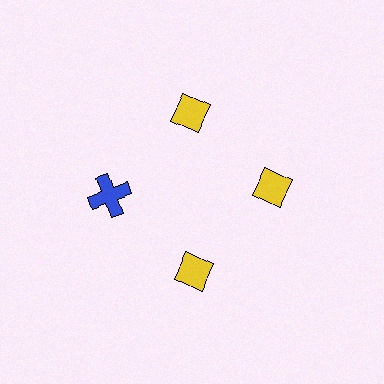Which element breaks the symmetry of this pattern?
The blue cross at roughly the 9 o'clock position breaks the symmetry. All other shapes are yellow diamonds.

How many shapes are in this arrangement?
There are 4 shapes arranged in a ring pattern.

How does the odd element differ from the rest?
It differs in both color (blue instead of yellow) and shape (cross instead of diamond).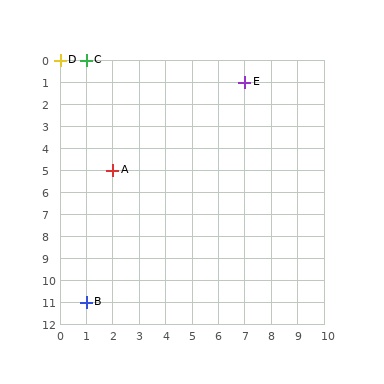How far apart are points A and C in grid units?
Points A and C are 1 column and 5 rows apart (about 5.1 grid units diagonally).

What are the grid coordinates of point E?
Point E is at grid coordinates (7, 1).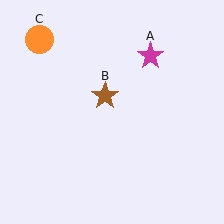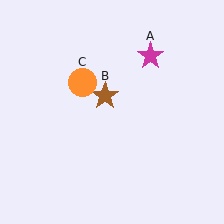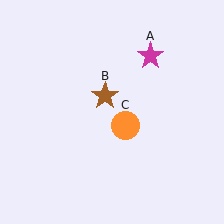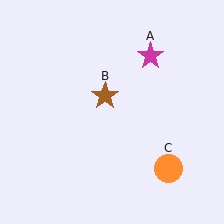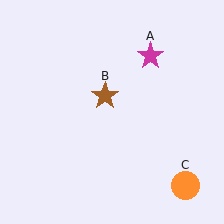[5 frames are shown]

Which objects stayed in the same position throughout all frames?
Magenta star (object A) and brown star (object B) remained stationary.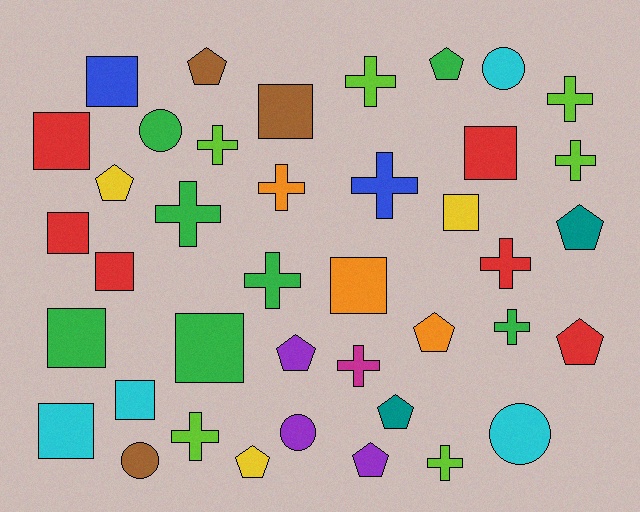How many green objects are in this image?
There are 7 green objects.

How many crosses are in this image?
There are 13 crosses.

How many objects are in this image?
There are 40 objects.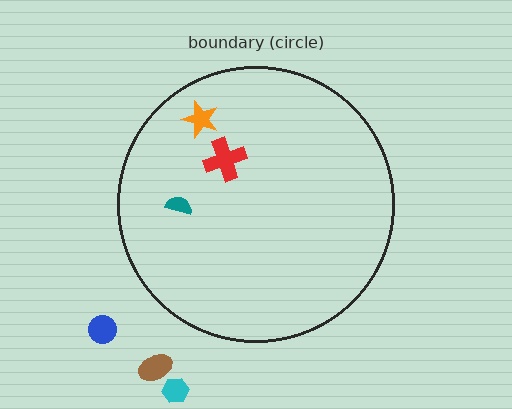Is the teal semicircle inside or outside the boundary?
Inside.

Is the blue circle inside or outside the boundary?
Outside.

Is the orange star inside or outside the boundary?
Inside.